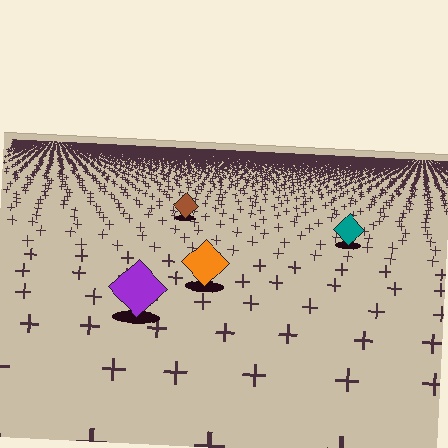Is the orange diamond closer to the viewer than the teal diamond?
Yes. The orange diamond is closer — you can tell from the texture gradient: the ground texture is coarser near it.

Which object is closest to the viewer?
The purple diamond is closest. The texture marks near it are larger and more spread out.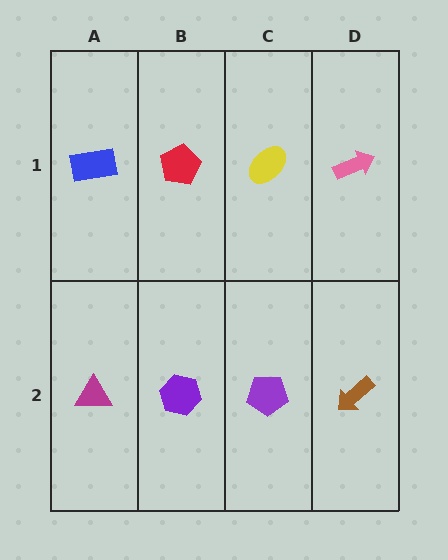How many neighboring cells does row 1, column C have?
3.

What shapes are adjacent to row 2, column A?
A blue rectangle (row 1, column A), a purple hexagon (row 2, column B).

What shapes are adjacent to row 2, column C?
A yellow ellipse (row 1, column C), a purple hexagon (row 2, column B), a brown arrow (row 2, column D).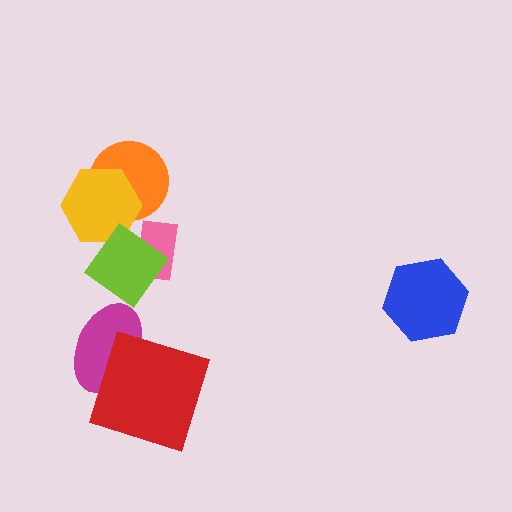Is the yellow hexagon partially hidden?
Yes, it is partially covered by another shape.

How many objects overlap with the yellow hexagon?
2 objects overlap with the yellow hexagon.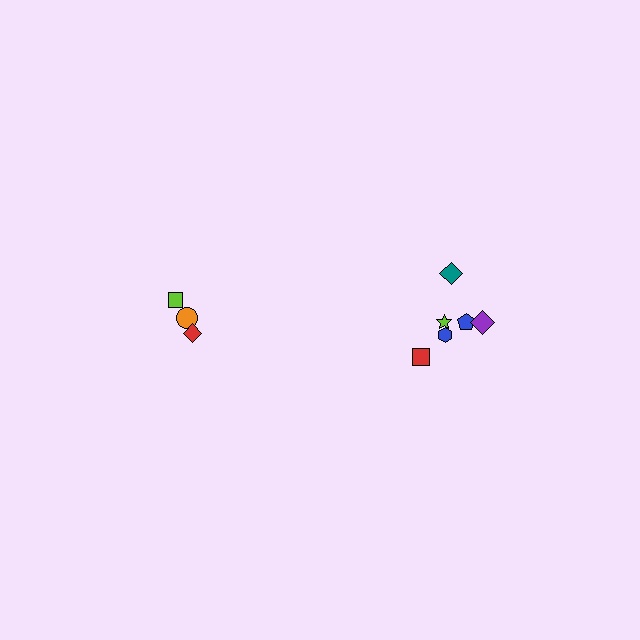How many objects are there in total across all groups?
There are 9 objects.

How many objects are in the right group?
There are 6 objects.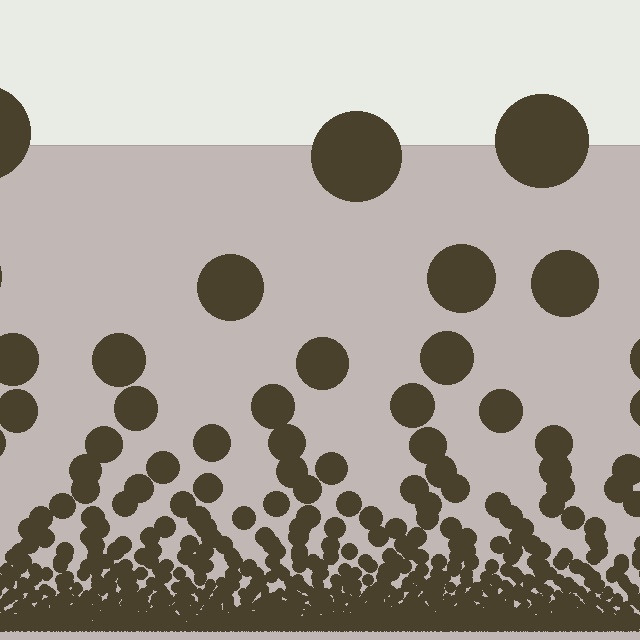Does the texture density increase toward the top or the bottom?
Density increases toward the bottom.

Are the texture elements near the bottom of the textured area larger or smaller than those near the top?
Smaller. The gradient is inverted — elements near the bottom are smaller and denser.